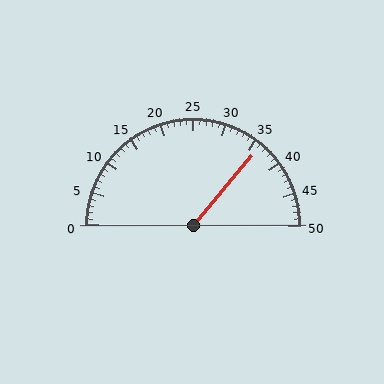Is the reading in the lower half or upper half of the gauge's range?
The reading is in the upper half of the range (0 to 50).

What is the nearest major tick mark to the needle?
The nearest major tick mark is 35.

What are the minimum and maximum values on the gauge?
The gauge ranges from 0 to 50.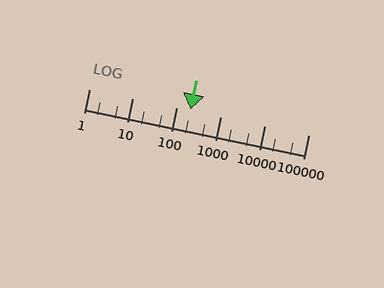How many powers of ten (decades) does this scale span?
The scale spans 5 decades, from 1 to 100000.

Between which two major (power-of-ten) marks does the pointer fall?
The pointer is between 100 and 1000.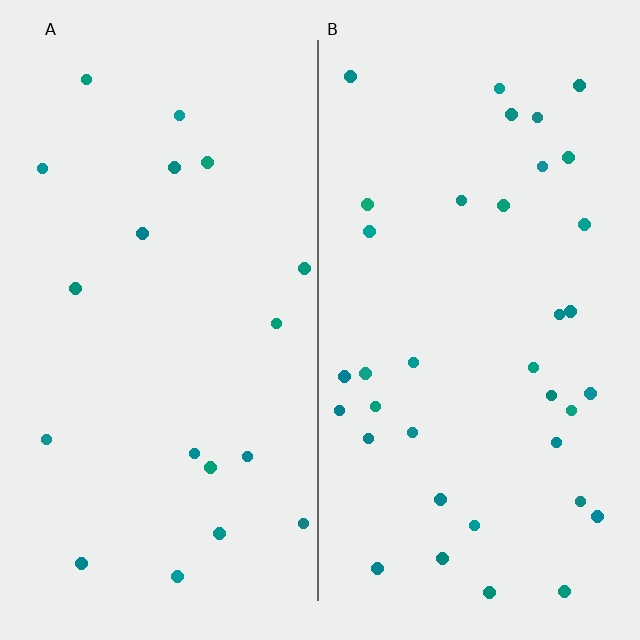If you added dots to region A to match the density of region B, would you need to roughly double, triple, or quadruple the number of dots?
Approximately double.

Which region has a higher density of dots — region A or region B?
B (the right).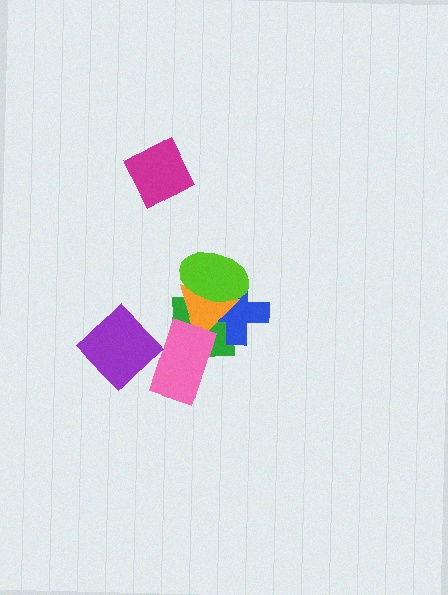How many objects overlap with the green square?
4 objects overlap with the green square.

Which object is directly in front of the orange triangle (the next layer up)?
The pink rectangle is directly in front of the orange triangle.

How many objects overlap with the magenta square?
0 objects overlap with the magenta square.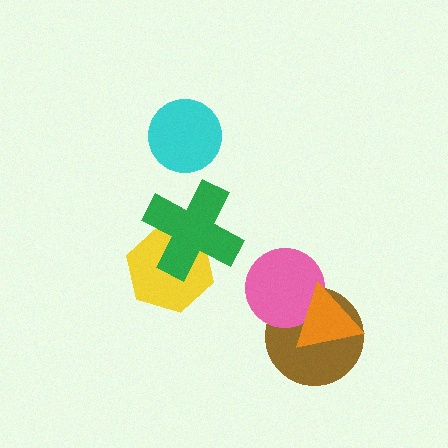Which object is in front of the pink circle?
The orange triangle is in front of the pink circle.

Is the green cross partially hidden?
No, no other shape covers it.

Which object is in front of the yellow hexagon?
The green cross is in front of the yellow hexagon.